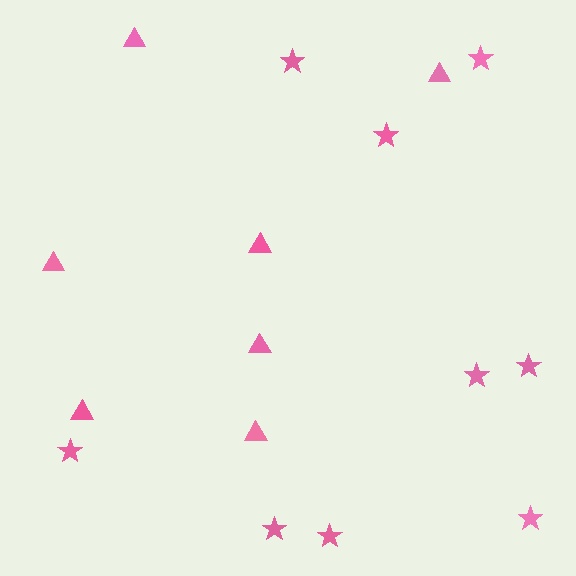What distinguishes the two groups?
There are 2 groups: one group of triangles (7) and one group of stars (9).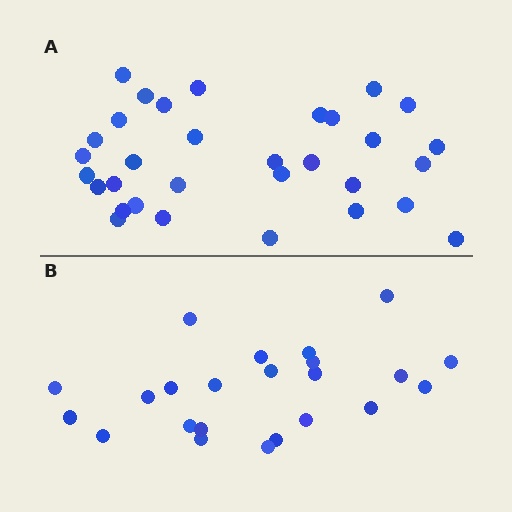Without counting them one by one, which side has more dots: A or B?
Region A (the top region) has more dots.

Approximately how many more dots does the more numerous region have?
Region A has roughly 8 or so more dots than region B.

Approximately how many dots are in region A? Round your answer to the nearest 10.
About 30 dots. (The exact count is 32, which rounds to 30.)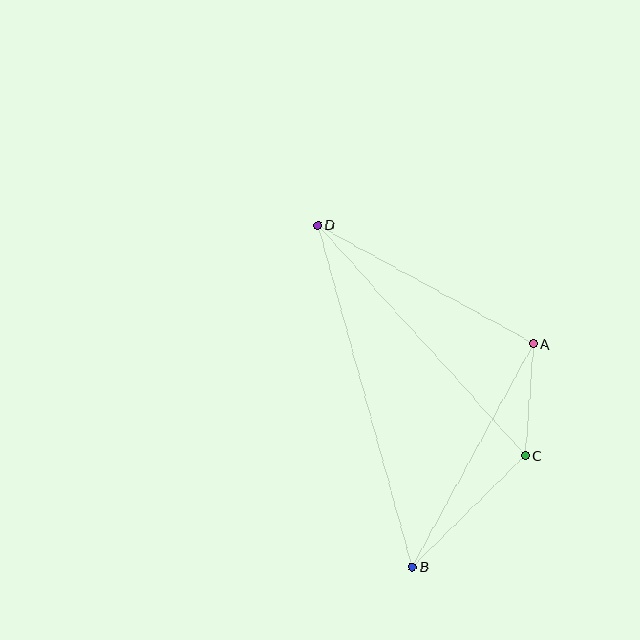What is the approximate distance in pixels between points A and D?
The distance between A and D is approximately 246 pixels.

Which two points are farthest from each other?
Points B and D are farthest from each other.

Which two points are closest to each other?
Points A and C are closest to each other.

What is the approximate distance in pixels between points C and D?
The distance between C and D is approximately 310 pixels.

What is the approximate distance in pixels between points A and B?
The distance between A and B is approximately 253 pixels.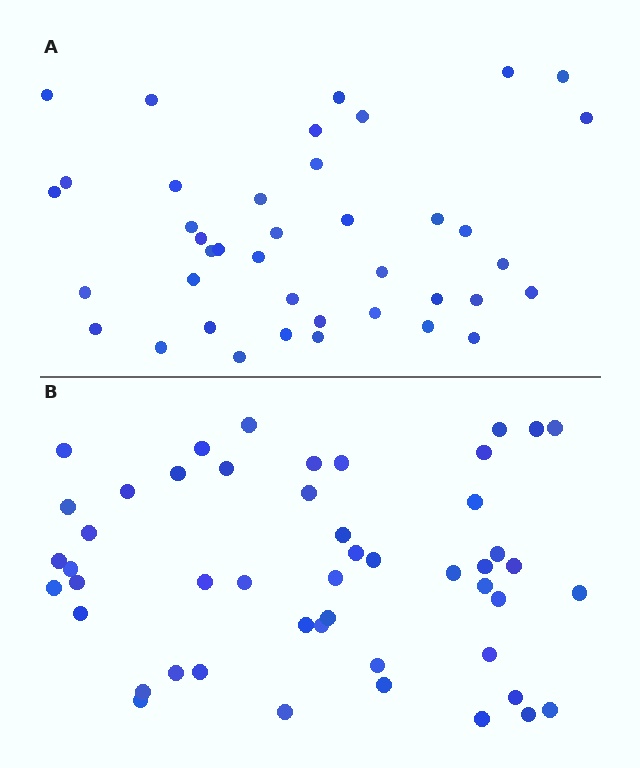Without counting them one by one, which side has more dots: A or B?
Region B (the bottom region) has more dots.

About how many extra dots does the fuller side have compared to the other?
Region B has roughly 8 or so more dots than region A.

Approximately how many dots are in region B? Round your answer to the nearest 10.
About 50 dots. (The exact count is 49, which rounds to 50.)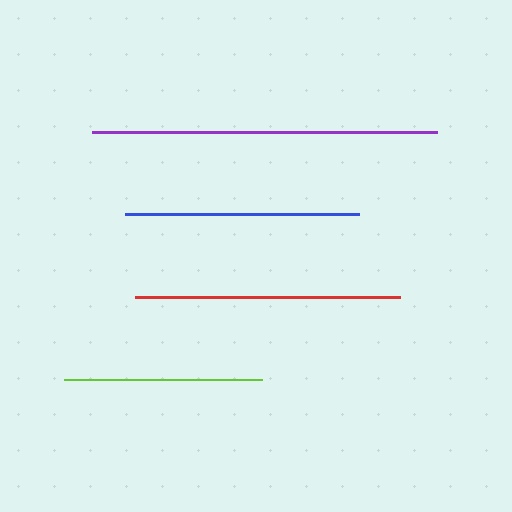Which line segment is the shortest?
The lime line is the shortest at approximately 198 pixels.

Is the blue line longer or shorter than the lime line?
The blue line is longer than the lime line.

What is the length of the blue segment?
The blue segment is approximately 234 pixels long.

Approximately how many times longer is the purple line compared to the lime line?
The purple line is approximately 1.7 times the length of the lime line.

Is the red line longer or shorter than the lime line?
The red line is longer than the lime line.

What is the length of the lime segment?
The lime segment is approximately 198 pixels long.